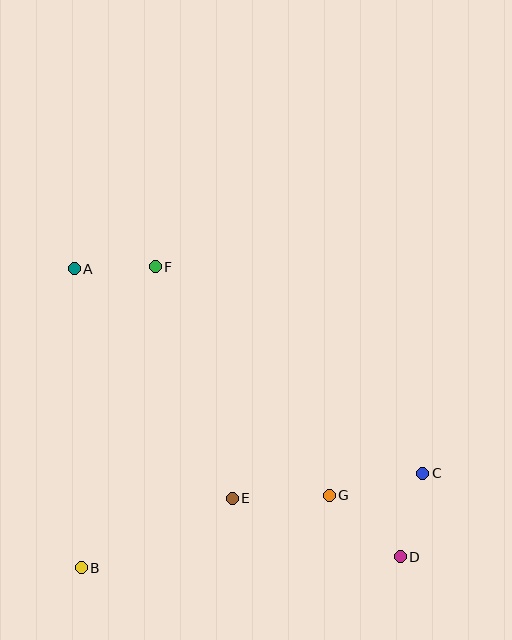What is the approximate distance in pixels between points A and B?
The distance between A and B is approximately 299 pixels.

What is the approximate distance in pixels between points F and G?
The distance between F and G is approximately 287 pixels.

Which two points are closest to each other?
Points A and F are closest to each other.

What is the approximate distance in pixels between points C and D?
The distance between C and D is approximately 86 pixels.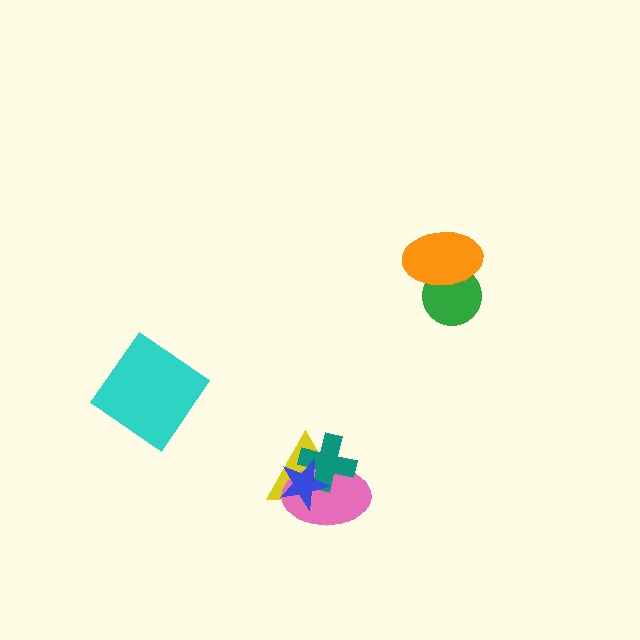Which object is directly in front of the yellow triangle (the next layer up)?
The pink ellipse is directly in front of the yellow triangle.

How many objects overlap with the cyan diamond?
0 objects overlap with the cyan diamond.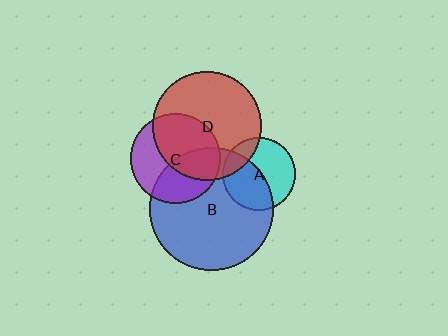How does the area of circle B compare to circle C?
Approximately 1.9 times.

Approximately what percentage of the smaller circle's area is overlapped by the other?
Approximately 20%.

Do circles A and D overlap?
Yes.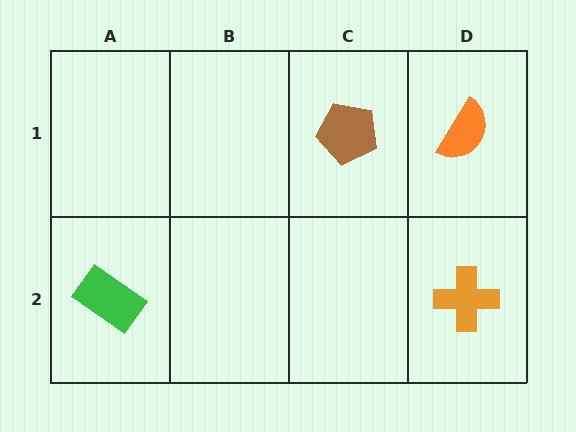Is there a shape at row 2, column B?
No, that cell is empty.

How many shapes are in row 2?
2 shapes.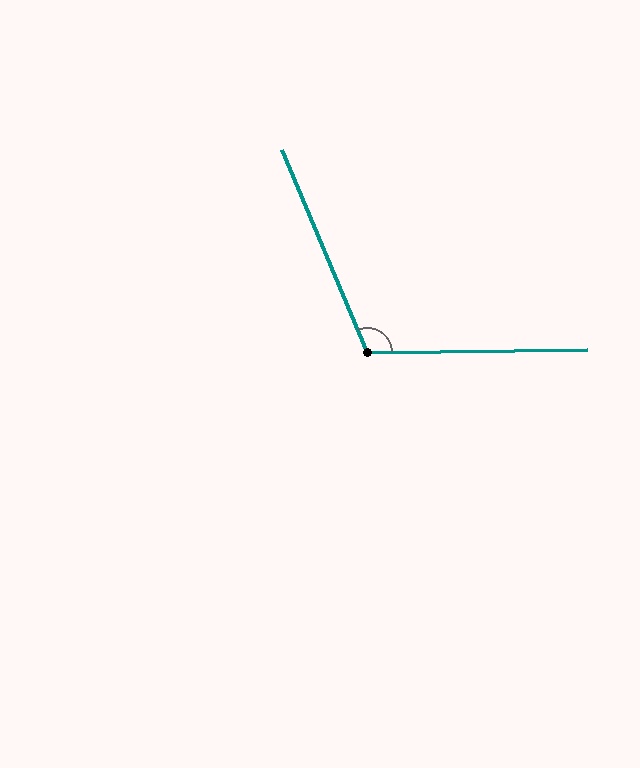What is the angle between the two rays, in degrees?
Approximately 112 degrees.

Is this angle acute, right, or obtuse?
It is obtuse.